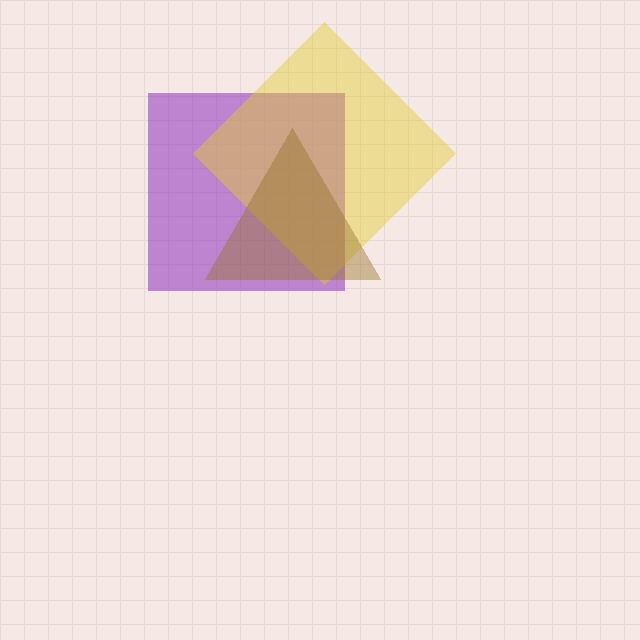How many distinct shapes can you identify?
There are 3 distinct shapes: a purple square, a yellow diamond, a brown triangle.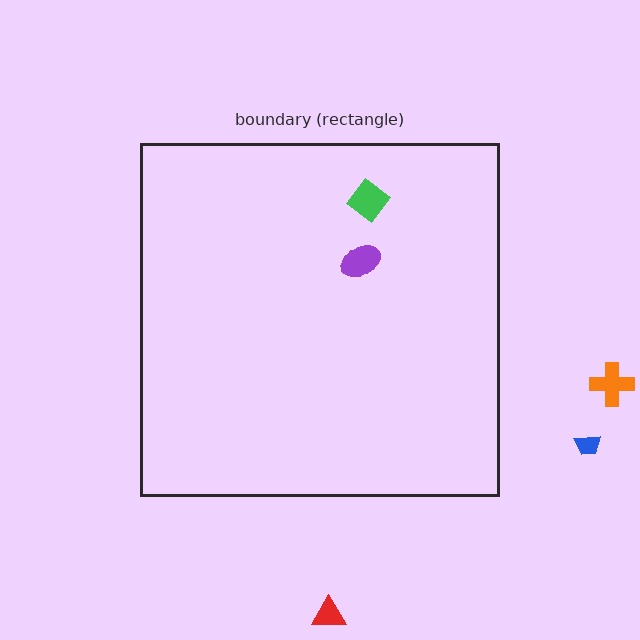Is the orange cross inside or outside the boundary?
Outside.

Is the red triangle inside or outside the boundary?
Outside.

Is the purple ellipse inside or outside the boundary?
Inside.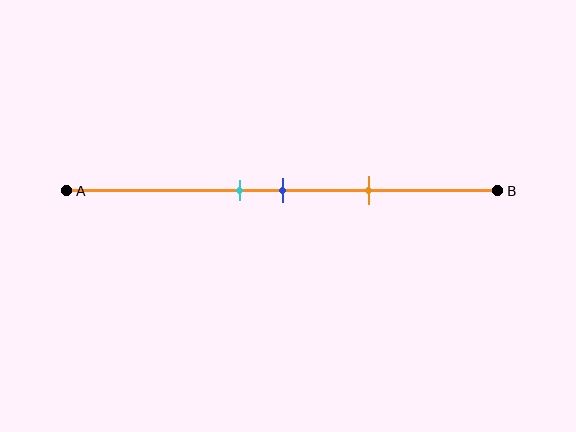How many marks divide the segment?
There are 3 marks dividing the segment.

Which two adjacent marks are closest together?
The cyan and blue marks are the closest adjacent pair.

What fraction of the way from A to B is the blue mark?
The blue mark is approximately 50% (0.5) of the way from A to B.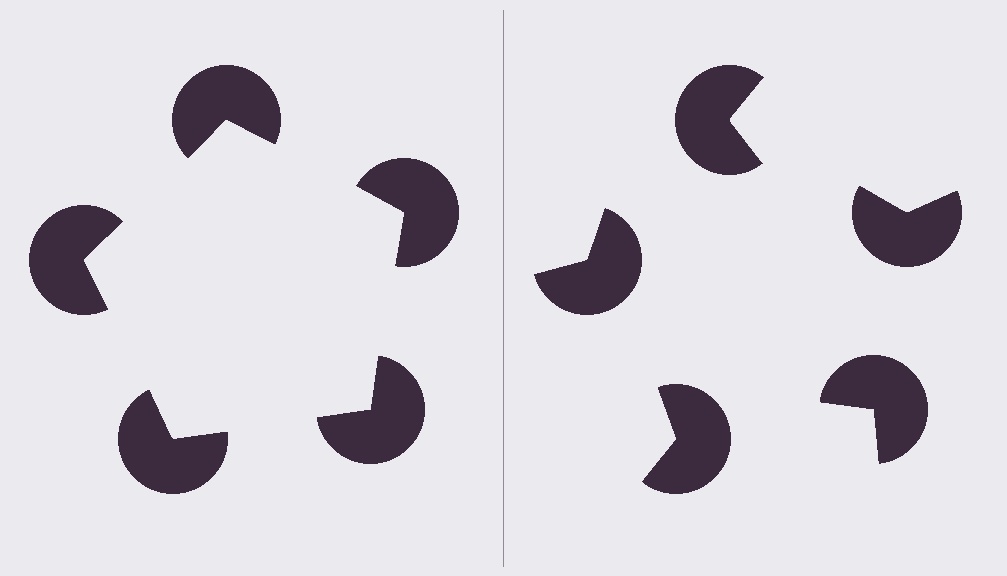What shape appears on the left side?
An illusory pentagon.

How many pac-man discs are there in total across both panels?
10 — 5 on each side.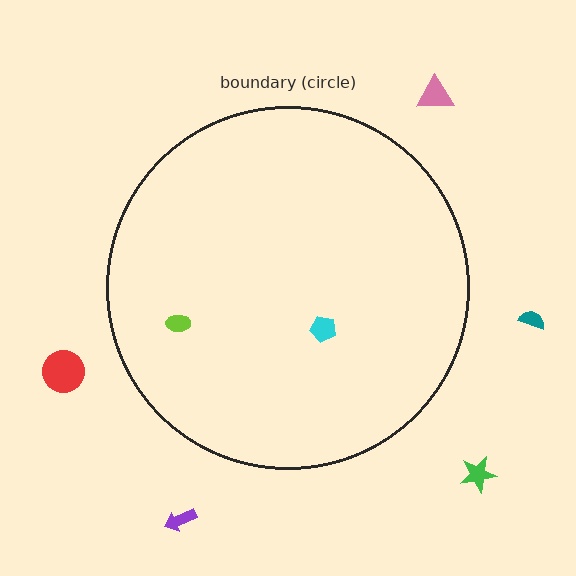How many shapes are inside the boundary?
2 inside, 5 outside.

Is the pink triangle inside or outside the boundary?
Outside.